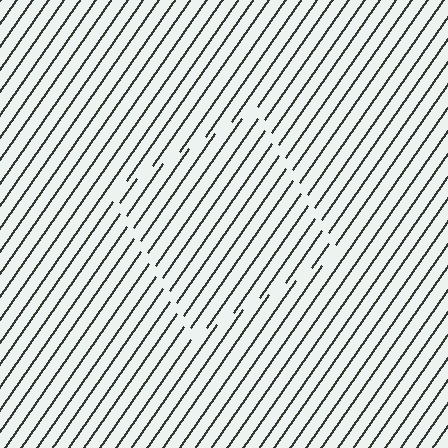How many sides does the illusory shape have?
4 sides — the line-ends trace a square.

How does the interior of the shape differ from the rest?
The interior of the shape contains the same grating, shifted by half a period — the contour is defined by the phase discontinuity where line-ends from the inner and outer gratings abut.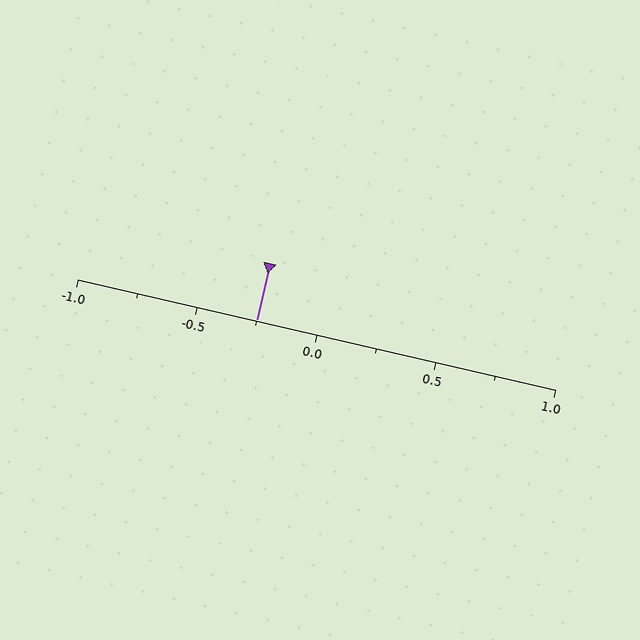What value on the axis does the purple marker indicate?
The marker indicates approximately -0.25.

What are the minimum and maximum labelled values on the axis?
The axis runs from -1.0 to 1.0.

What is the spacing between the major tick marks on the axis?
The major ticks are spaced 0.5 apart.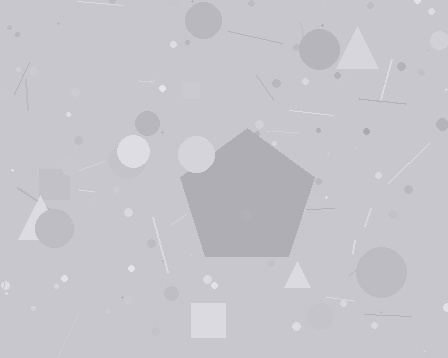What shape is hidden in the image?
A pentagon is hidden in the image.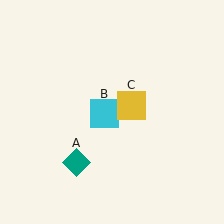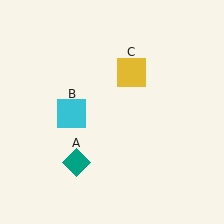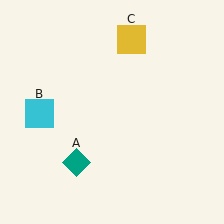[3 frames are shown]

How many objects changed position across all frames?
2 objects changed position: cyan square (object B), yellow square (object C).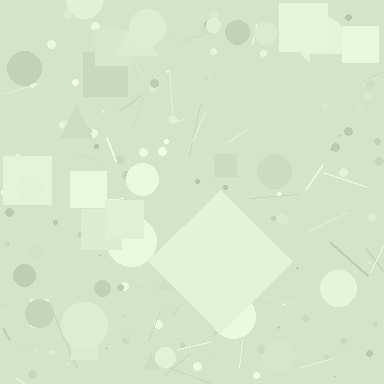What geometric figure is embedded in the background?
A diamond is embedded in the background.